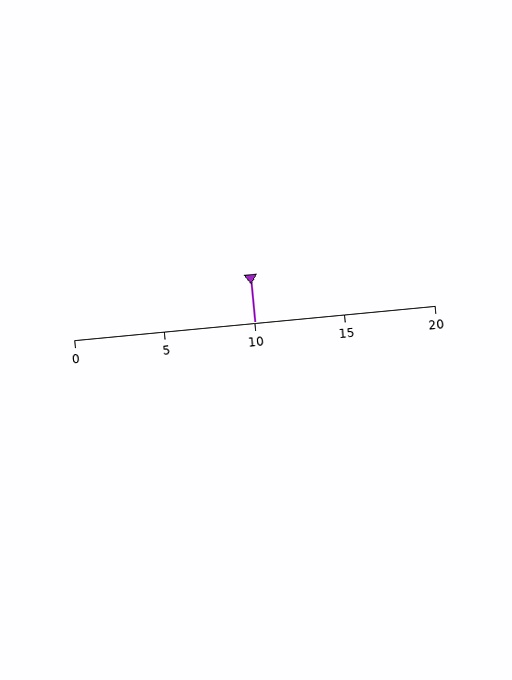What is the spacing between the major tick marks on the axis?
The major ticks are spaced 5 apart.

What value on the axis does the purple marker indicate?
The marker indicates approximately 10.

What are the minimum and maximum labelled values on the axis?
The axis runs from 0 to 20.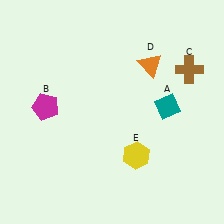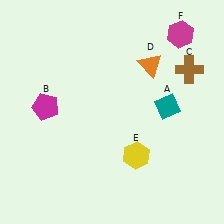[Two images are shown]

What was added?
A magenta hexagon (F) was added in Image 2.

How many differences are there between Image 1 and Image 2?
There is 1 difference between the two images.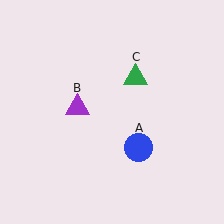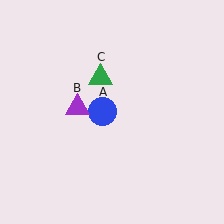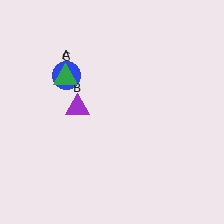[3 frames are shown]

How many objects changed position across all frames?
2 objects changed position: blue circle (object A), green triangle (object C).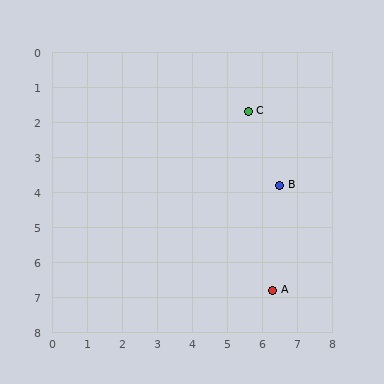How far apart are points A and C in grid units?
Points A and C are about 5.1 grid units apart.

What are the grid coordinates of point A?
Point A is at approximately (6.3, 6.8).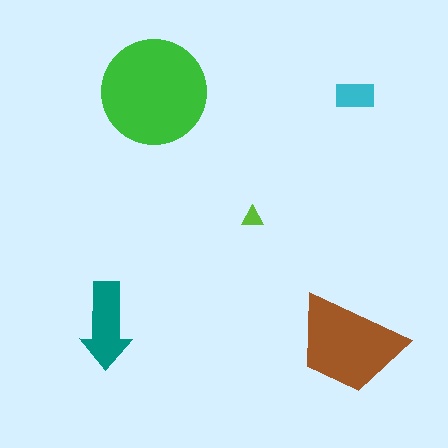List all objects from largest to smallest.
The green circle, the brown trapezoid, the teal arrow, the cyan rectangle, the lime triangle.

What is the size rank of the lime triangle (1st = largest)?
5th.